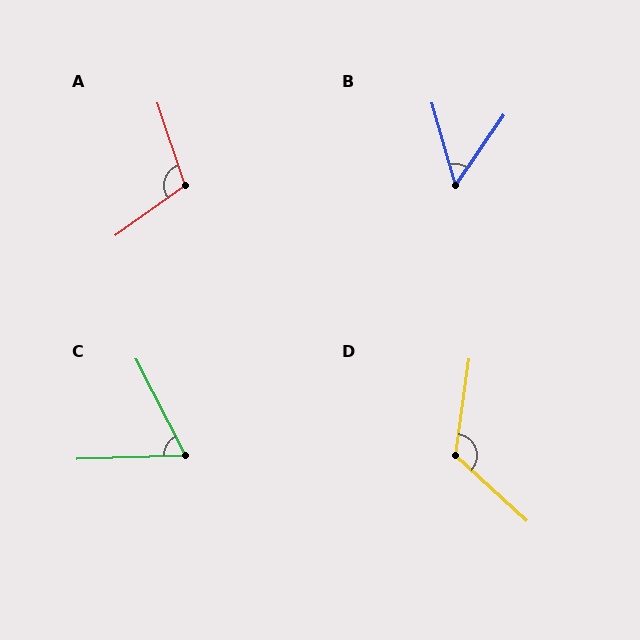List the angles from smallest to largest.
B (51°), C (65°), A (107°), D (125°).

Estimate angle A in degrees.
Approximately 107 degrees.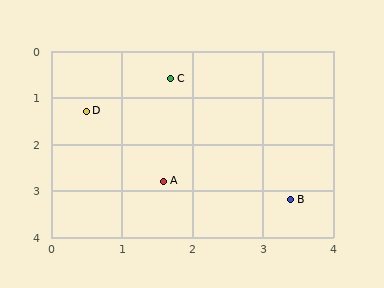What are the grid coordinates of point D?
Point D is at approximately (0.5, 1.3).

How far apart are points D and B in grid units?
Points D and B are about 3.5 grid units apart.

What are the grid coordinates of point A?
Point A is at approximately (1.6, 2.8).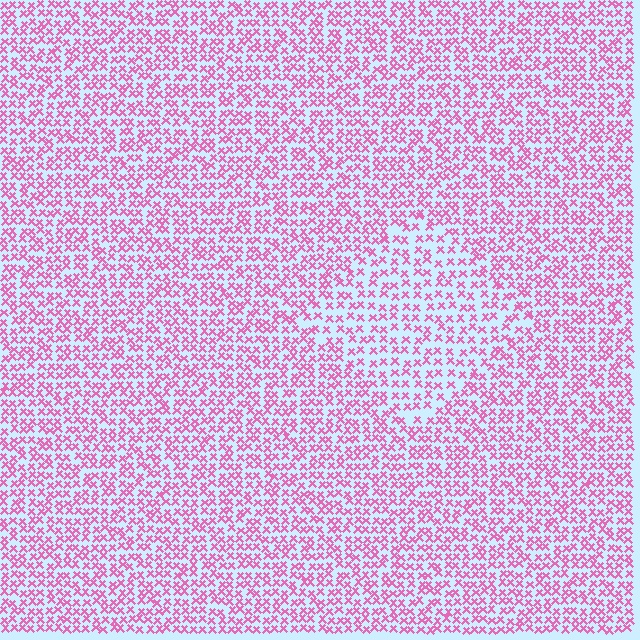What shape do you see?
I see a diamond.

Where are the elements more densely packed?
The elements are more densely packed outside the diamond boundary.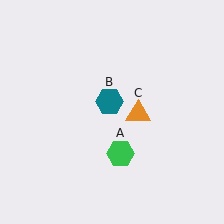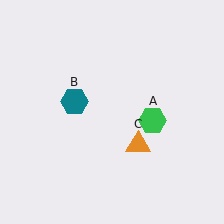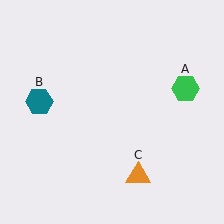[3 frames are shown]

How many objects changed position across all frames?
3 objects changed position: green hexagon (object A), teal hexagon (object B), orange triangle (object C).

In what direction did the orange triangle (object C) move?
The orange triangle (object C) moved down.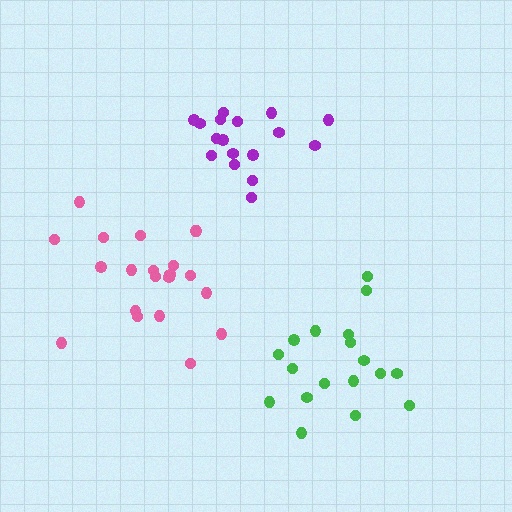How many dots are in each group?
Group 1: 17 dots, Group 2: 18 dots, Group 3: 21 dots (56 total).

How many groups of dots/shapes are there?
There are 3 groups.